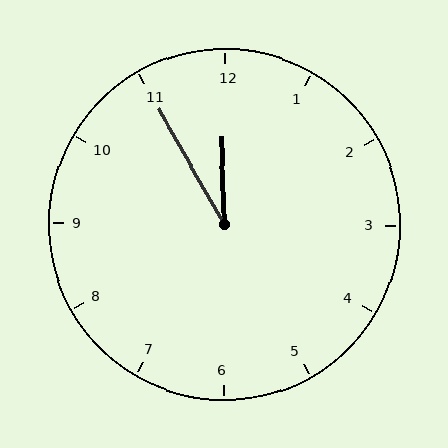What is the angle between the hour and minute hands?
Approximately 28 degrees.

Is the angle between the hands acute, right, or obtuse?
It is acute.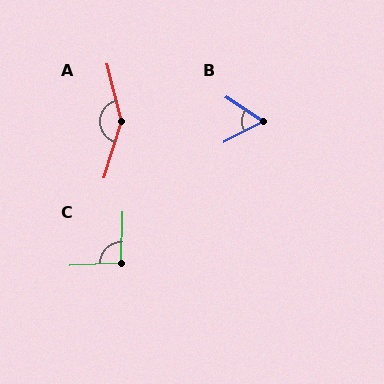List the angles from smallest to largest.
B (61°), C (94°), A (149°).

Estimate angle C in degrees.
Approximately 94 degrees.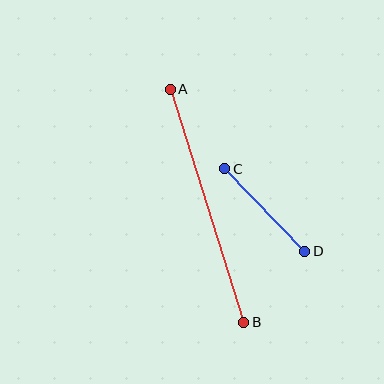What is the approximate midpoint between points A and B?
The midpoint is at approximately (207, 206) pixels.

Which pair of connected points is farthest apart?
Points A and B are farthest apart.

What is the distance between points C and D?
The distance is approximately 115 pixels.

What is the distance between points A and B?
The distance is approximately 245 pixels.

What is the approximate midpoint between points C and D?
The midpoint is at approximately (265, 210) pixels.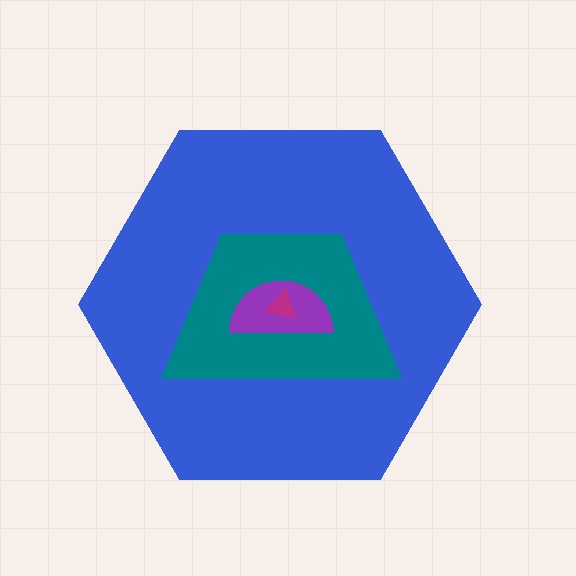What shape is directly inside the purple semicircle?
The magenta triangle.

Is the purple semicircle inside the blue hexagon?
Yes.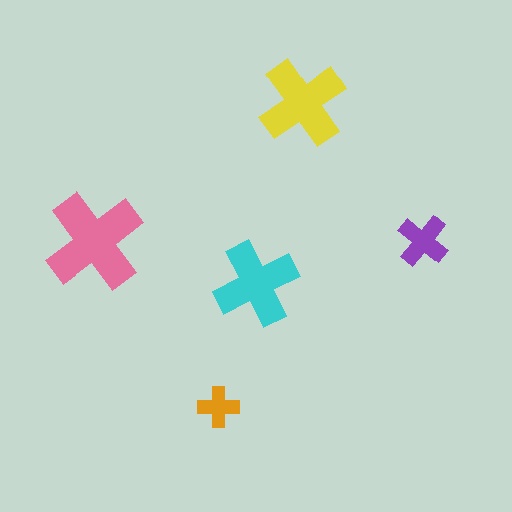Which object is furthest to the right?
The purple cross is rightmost.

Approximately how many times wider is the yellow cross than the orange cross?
About 2 times wider.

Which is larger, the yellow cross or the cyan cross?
The yellow one.